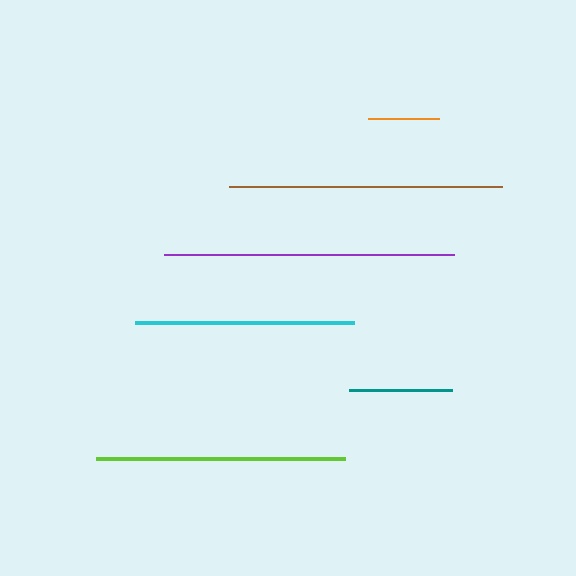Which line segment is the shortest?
The orange line is the shortest at approximately 70 pixels.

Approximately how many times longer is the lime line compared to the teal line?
The lime line is approximately 2.4 times the length of the teal line.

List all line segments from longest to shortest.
From longest to shortest: purple, brown, lime, cyan, teal, orange.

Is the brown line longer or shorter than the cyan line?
The brown line is longer than the cyan line.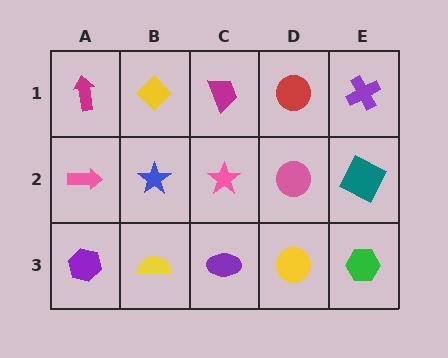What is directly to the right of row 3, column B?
A purple ellipse.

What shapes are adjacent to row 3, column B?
A blue star (row 2, column B), a purple hexagon (row 3, column A), a purple ellipse (row 3, column C).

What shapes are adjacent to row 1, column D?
A pink circle (row 2, column D), a magenta trapezoid (row 1, column C), a purple cross (row 1, column E).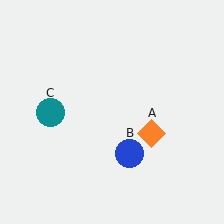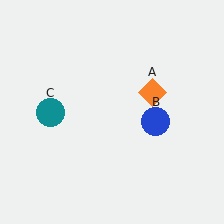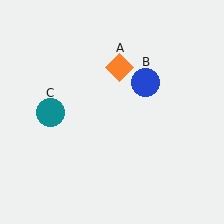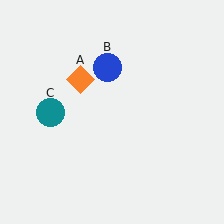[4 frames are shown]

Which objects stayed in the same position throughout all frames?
Teal circle (object C) remained stationary.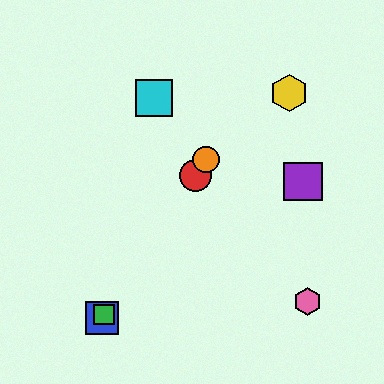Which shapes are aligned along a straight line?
The red circle, the blue square, the green square, the orange circle are aligned along a straight line.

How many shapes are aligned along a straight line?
4 shapes (the red circle, the blue square, the green square, the orange circle) are aligned along a straight line.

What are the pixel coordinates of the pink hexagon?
The pink hexagon is at (307, 302).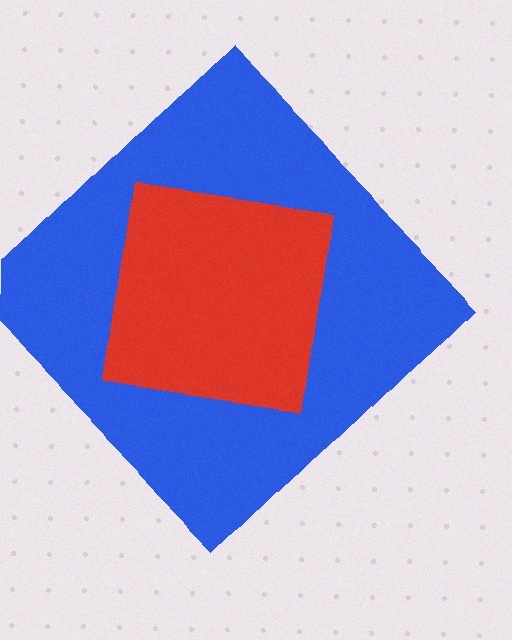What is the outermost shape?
The blue diamond.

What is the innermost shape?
The red square.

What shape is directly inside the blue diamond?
The red square.